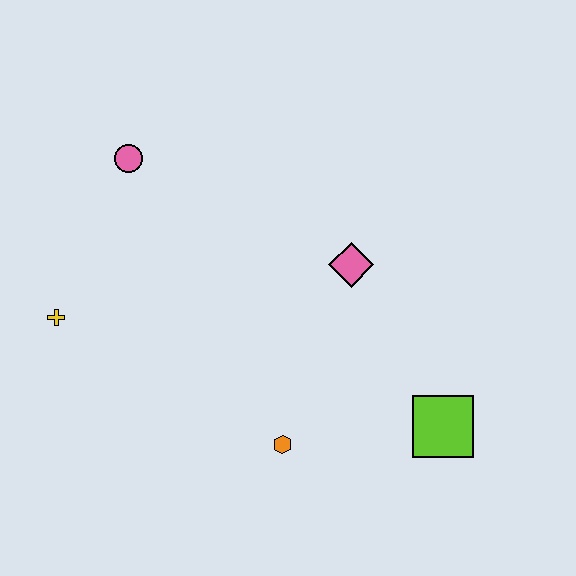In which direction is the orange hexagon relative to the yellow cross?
The orange hexagon is to the right of the yellow cross.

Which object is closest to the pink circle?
The yellow cross is closest to the pink circle.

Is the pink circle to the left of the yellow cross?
No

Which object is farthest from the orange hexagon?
The pink circle is farthest from the orange hexagon.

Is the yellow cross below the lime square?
No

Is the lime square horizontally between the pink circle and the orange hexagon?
No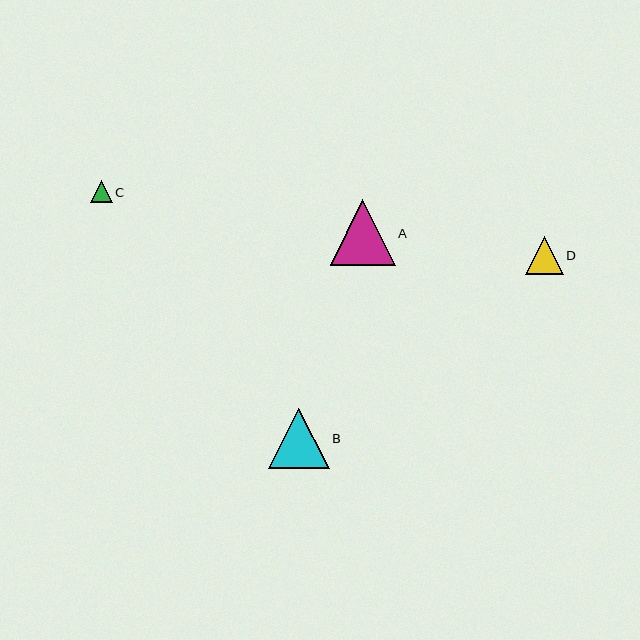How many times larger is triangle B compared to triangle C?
Triangle B is approximately 2.8 times the size of triangle C.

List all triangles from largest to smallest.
From largest to smallest: A, B, D, C.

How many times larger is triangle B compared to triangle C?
Triangle B is approximately 2.8 times the size of triangle C.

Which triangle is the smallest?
Triangle C is the smallest with a size of approximately 22 pixels.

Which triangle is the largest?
Triangle A is the largest with a size of approximately 65 pixels.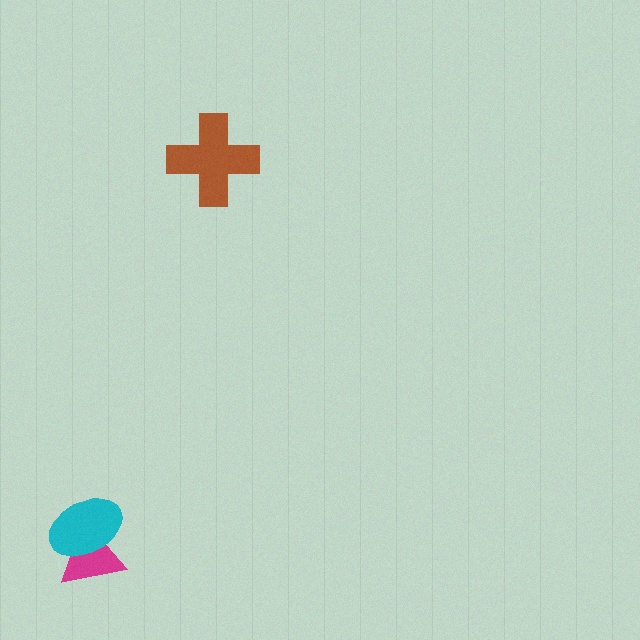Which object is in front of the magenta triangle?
The cyan ellipse is in front of the magenta triangle.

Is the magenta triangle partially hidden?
Yes, it is partially covered by another shape.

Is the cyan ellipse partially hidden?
No, no other shape covers it.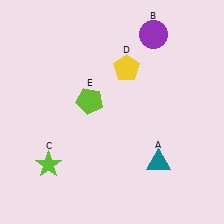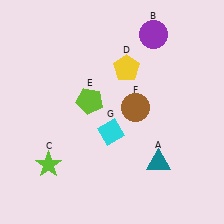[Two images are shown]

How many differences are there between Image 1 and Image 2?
There are 2 differences between the two images.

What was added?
A brown circle (F), a cyan diamond (G) were added in Image 2.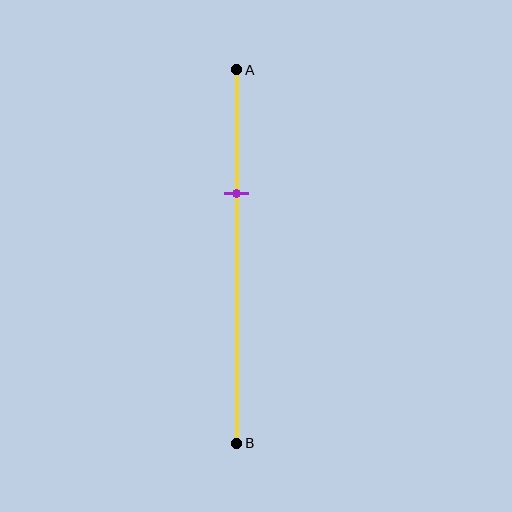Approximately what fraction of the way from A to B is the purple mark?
The purple mark is approximately 35% of the way from A to B.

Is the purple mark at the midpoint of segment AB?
No, the mark is at about 35% from A, not at the 50% midpoint.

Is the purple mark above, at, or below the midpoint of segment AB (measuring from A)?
The purple mark is above the midpoint of segment AB.